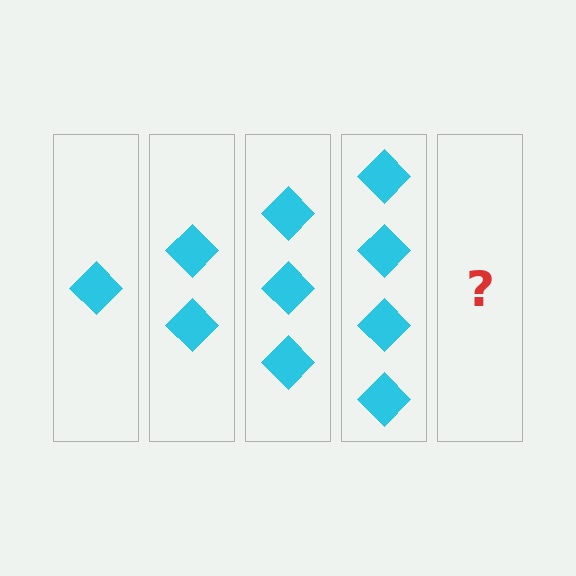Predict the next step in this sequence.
The next step is 5 diamonds.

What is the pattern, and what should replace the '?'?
The pattern is that each step adds one more diamond. The '?' should be 5 diamonds.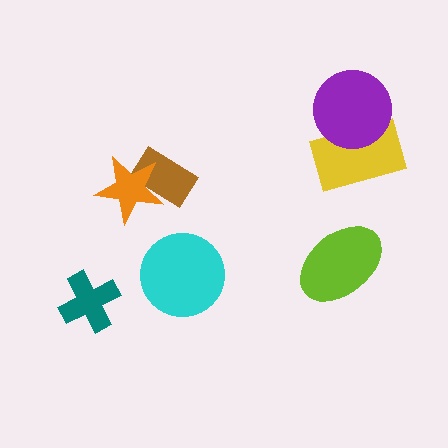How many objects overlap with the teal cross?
0 objects overlap with the teal cross.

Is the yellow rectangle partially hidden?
Yes, it is partially covered by another shape.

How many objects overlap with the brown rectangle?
1 object overlaps with the brown rectangle.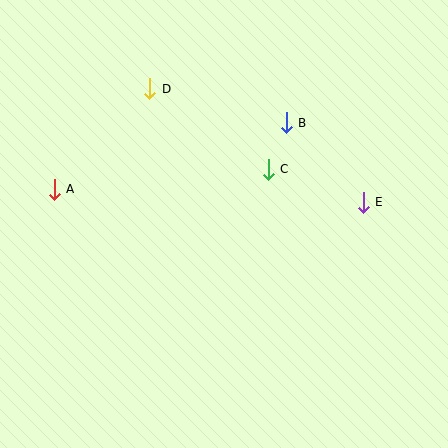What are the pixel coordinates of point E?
Point E is at (363, 202).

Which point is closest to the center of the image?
Point C at (268, 169) is closest to the center.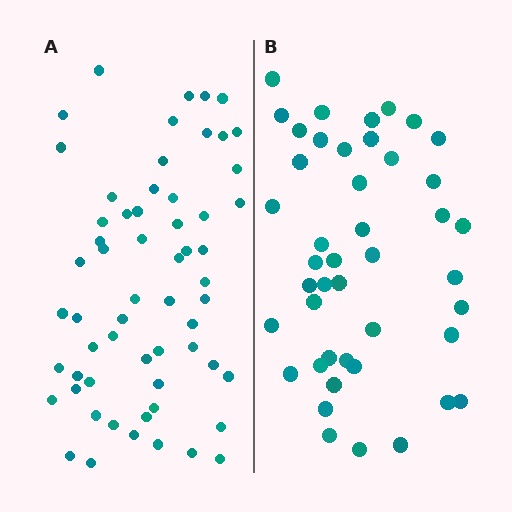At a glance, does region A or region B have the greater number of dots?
Region A (the left region) has more dots.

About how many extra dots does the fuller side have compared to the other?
Region A has approximately 15 more dots than region B.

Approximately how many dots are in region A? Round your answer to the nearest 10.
About 60 dots.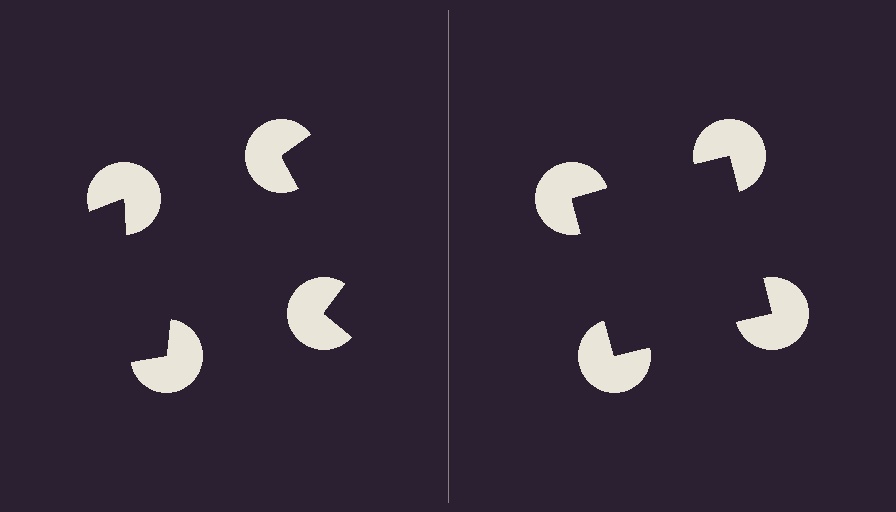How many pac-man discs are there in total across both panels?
8 — 4 on each side.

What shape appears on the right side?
An illusory square.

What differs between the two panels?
The pac-man discs are positioned identically on both sides; only the wedge orientations differ. On the right they align to a square; on the left they are misaligned.